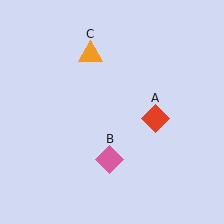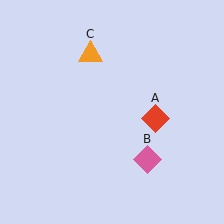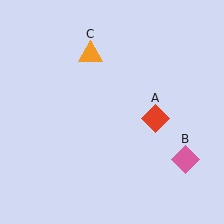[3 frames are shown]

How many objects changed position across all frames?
1 object changed position: pink diamond (object B).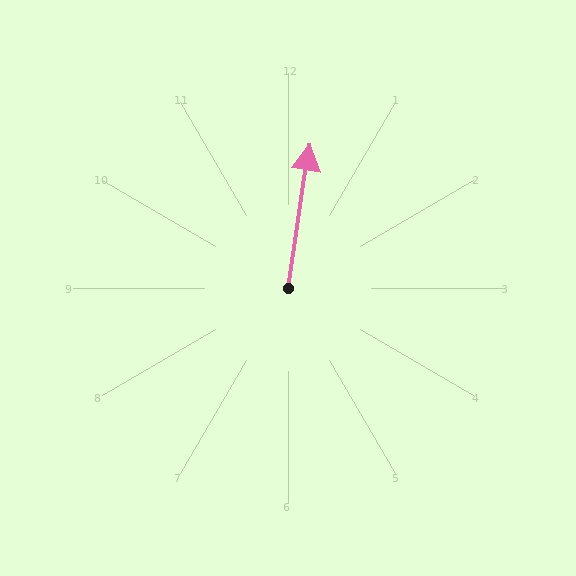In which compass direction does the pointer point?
North.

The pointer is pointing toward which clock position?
Roughly 12 o'clock.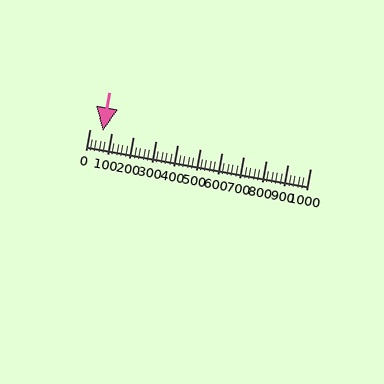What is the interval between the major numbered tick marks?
The major tick marks are spaced 100 units apart.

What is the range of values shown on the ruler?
The ruler shows values from 0 to 1000.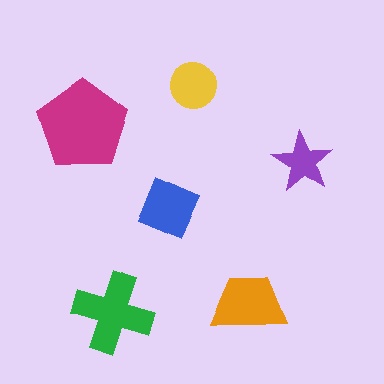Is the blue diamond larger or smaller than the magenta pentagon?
Smaller.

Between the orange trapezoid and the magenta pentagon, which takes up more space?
The magenta pentagon.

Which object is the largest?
The magenta pentagon.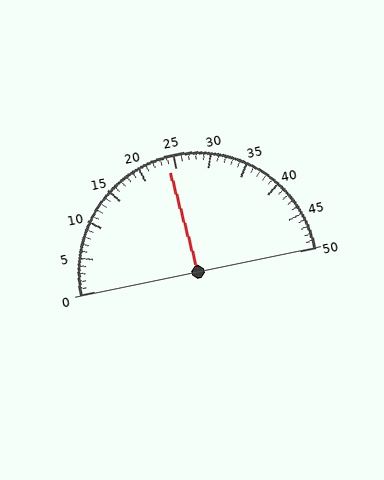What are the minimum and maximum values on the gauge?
The gauge ranges from 0 to 50.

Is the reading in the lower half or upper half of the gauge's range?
The reading is in the lower half of the range (0 to 50).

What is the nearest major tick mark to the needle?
The nearest major tick mark is 25.